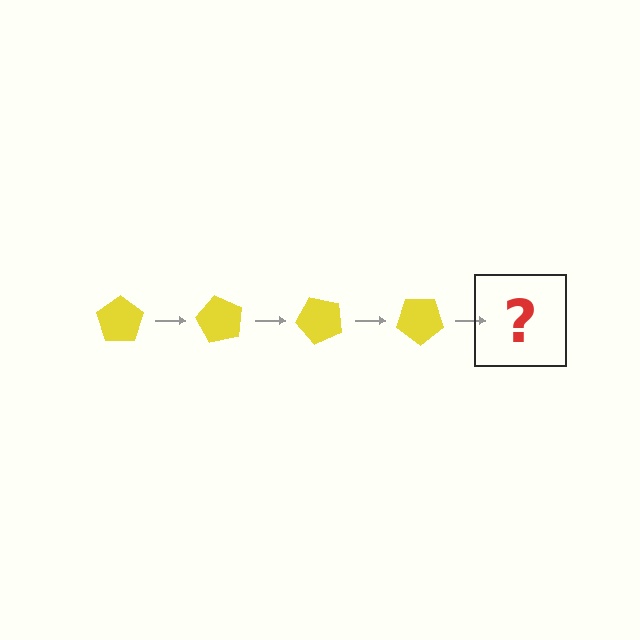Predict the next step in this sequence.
The next step is a yellow pentagon rotated 240 degrees.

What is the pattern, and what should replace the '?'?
The pattern is that the pentagon rotates 60 degrees each step. The '?' should be a yellow pentagon rotated 240 degrees.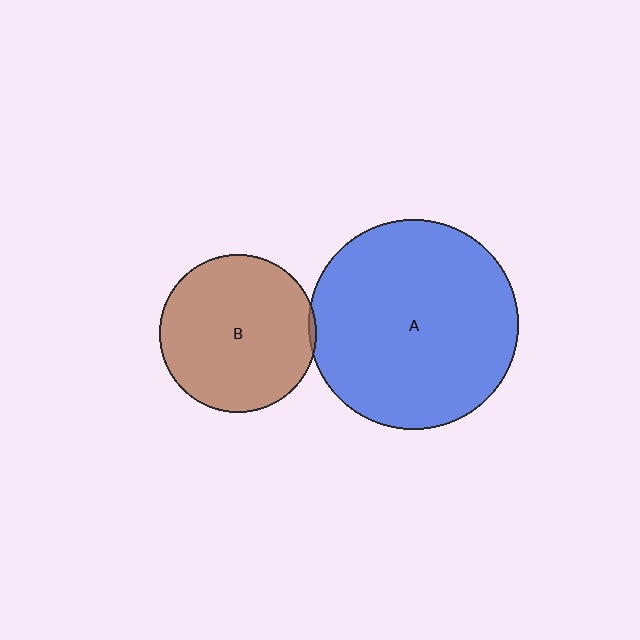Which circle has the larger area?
Circle A (blue).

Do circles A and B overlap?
Yes.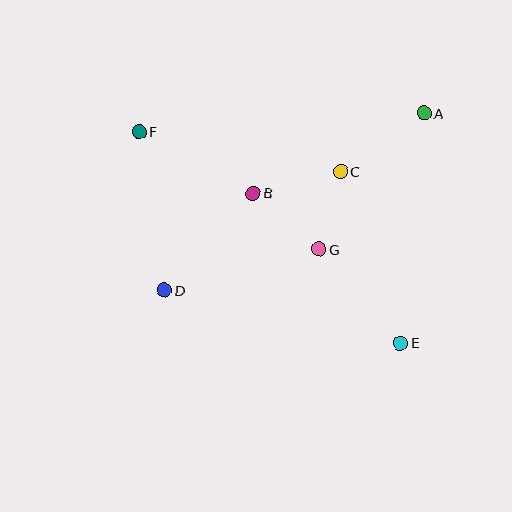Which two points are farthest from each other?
Points E and F are farthest from each other.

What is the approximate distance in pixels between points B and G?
The distance between B and G is approximately 87 pixels.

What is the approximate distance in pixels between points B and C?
The distance between B and C is approximately 90 pixels.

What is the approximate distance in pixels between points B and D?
The distance between B and D is approximately 132 pixels.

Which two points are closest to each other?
Points C and G are closest to each other.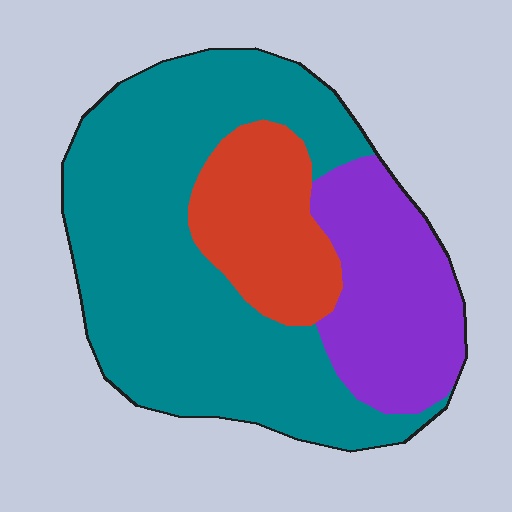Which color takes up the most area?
Teal, at roughly 60%.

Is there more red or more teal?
Teal.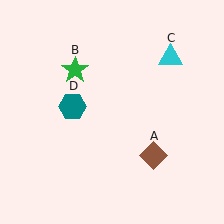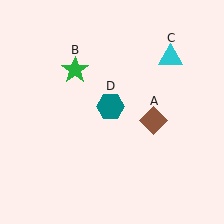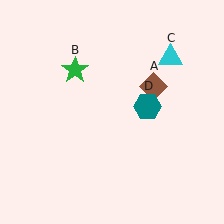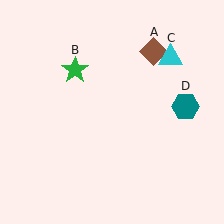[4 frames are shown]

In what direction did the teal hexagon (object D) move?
The teal hexagon (object D) moved right.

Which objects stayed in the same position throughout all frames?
Green star (object B) and cyan triangle (object C) remained stationary.